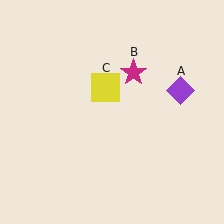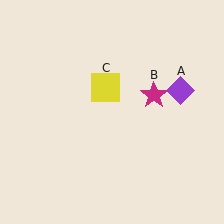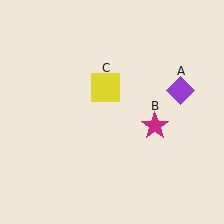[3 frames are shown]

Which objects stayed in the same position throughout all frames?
Purple diamond (object A) and yellow square (object C) remained stationary.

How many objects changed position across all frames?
1 object changed position: magenta star (object B).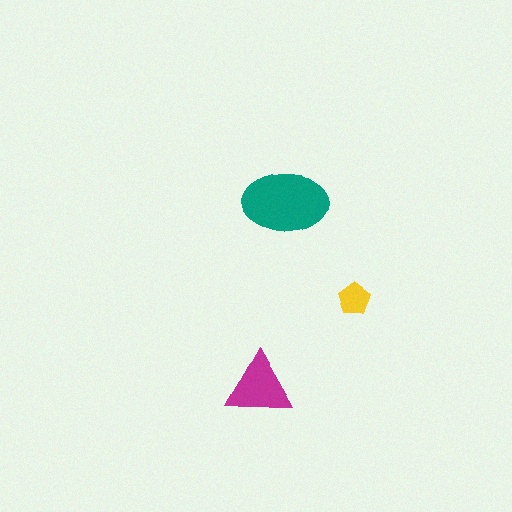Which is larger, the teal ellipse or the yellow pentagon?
The teal ellipse.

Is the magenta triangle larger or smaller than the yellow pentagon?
Larger.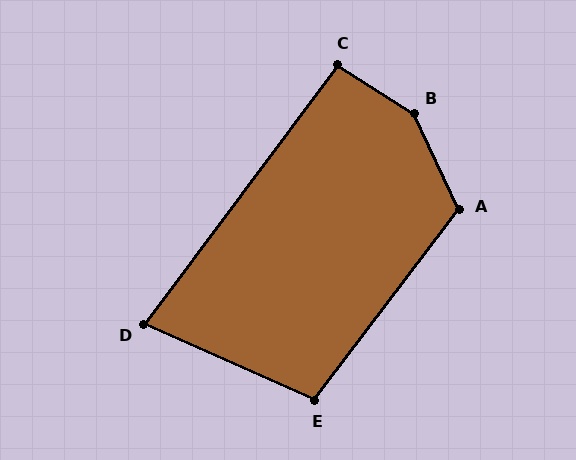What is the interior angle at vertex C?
Approximately 95 degrees (approximately right).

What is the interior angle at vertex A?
Approximately 118 degrees (obtuse).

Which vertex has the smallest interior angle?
D, at approximately 77 degrees.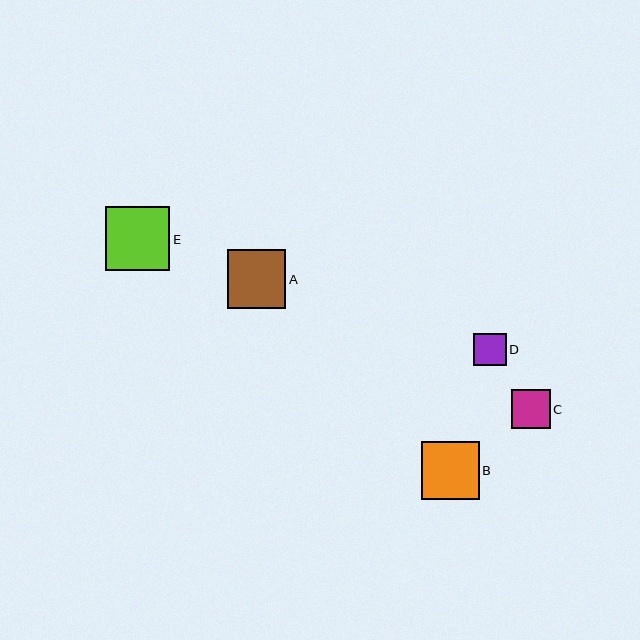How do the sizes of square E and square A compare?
Square E and square A are approximately the same size.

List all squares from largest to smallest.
From largest to smallest: E, A, B, C, D.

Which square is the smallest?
Square D is the smallest with a size of approximately 32 pixels.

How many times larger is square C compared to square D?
Square C is approximately 1.2 times the size of square D.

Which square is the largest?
Square E is the largest with a size of approximately 64 pixels.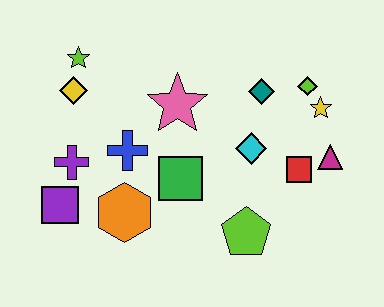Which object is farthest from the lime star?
The magenta triangle is farthest from the lime star.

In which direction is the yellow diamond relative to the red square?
The yellow diamond is to the left of the red square.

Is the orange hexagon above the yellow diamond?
No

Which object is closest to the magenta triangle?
The red square is closest to the magenta triangle.